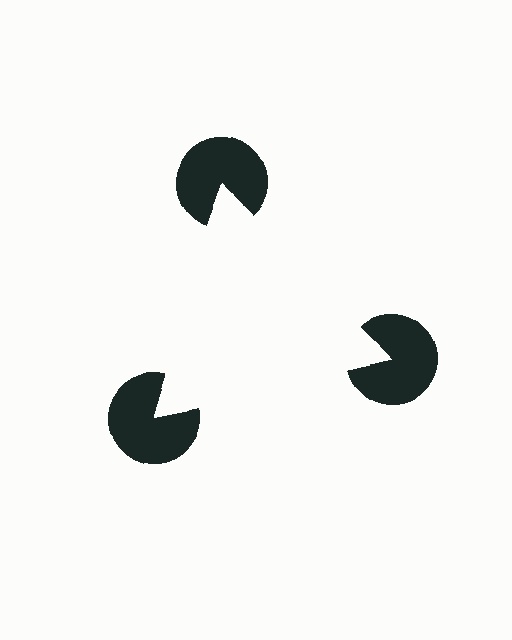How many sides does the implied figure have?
3 sides.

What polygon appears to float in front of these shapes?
An illusory triangle — its edges are inferred from the aligned wedge cuts in the pac-man discs, not physically drawn.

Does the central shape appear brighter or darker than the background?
It typically appears slightly brighter than the background, even though no actual brightness change is drawn.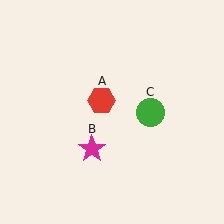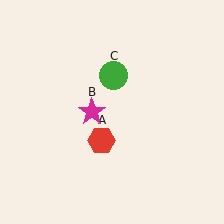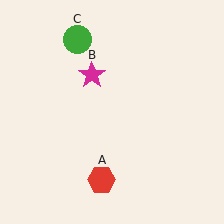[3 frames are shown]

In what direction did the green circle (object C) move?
The green circle (object C) moved up and to the left.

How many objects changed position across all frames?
3 objects changed position: red hexagon (object A), magenta star (object B), green circle (object C).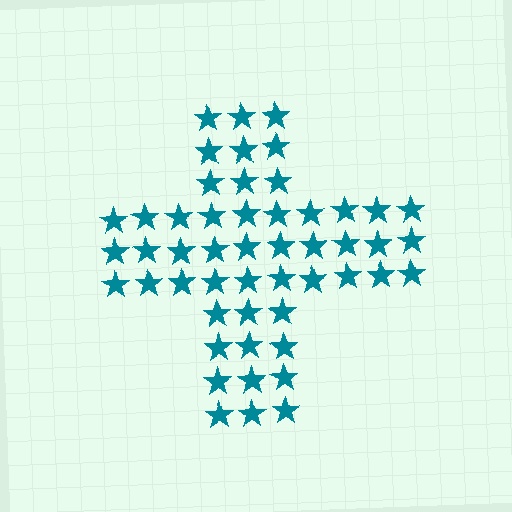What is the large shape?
The large shape is a cross.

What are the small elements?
The small elements are stars.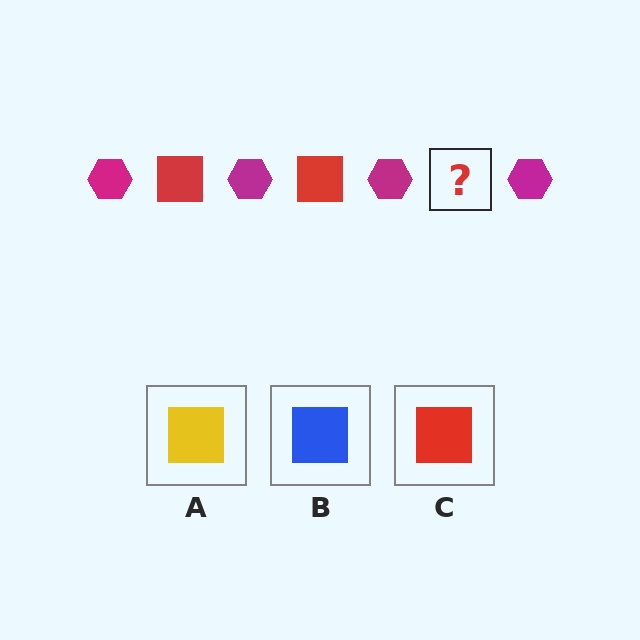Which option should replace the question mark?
Option C.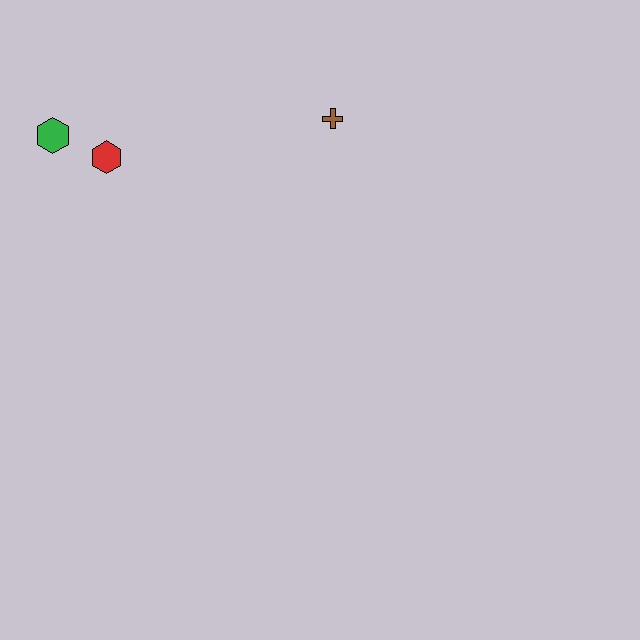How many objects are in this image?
There are 3 objects.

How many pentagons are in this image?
There are no pentagons.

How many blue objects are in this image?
There are no blue objects.